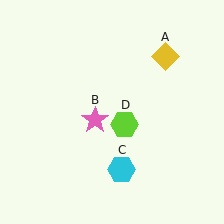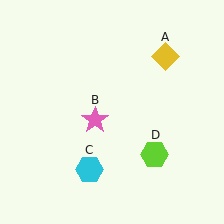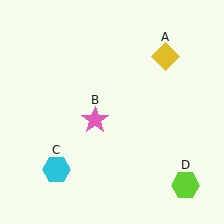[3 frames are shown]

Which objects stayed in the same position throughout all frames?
Yellow diamond (object A) and pink star (object B) remained stationary.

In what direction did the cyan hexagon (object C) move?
The cyan hexagon (object C) moved left.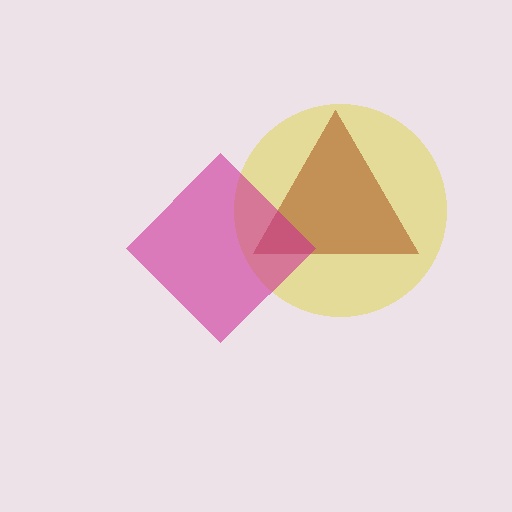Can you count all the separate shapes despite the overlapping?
Yes, there are 3 separate shapes.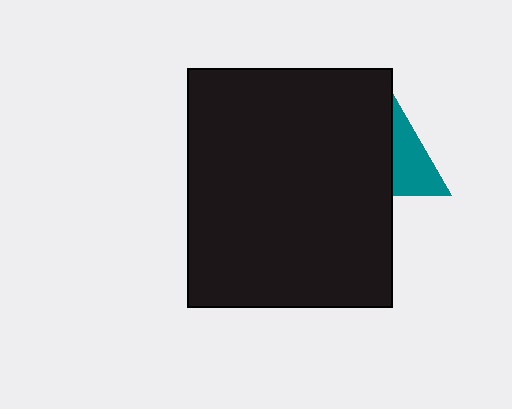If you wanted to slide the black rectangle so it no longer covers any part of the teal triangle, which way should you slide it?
Slide it left — that is the most direct way to separate the two shapes.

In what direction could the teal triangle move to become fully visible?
The teal triangle could move right. That would shift it out from behind the black rectangle entirely.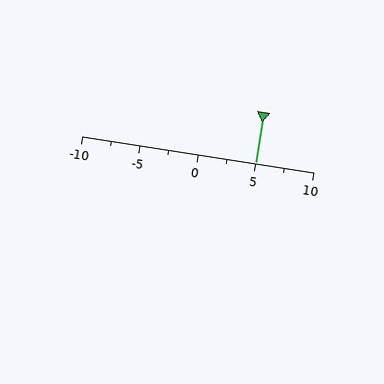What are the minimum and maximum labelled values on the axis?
The axis runs from -10 to 10.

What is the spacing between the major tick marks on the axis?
The major ticks are spaced 5 apart.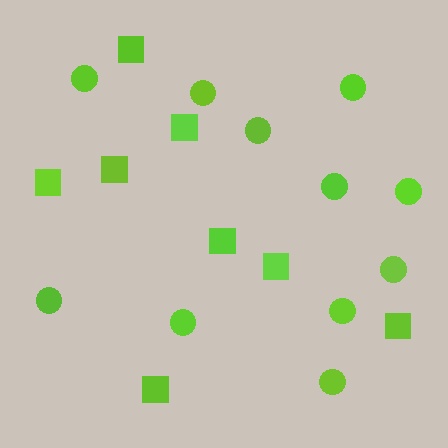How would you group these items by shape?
There are 2 groups: one group of squares (8) and one group of circles (11).